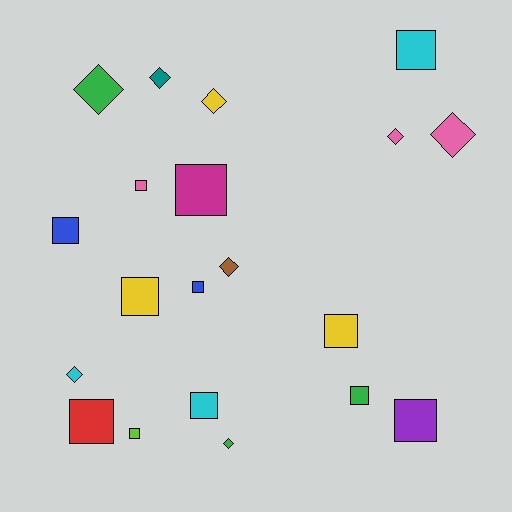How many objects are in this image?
There are 20 objects.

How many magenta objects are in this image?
There is 1 magenta object.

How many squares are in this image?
There are 12 squares.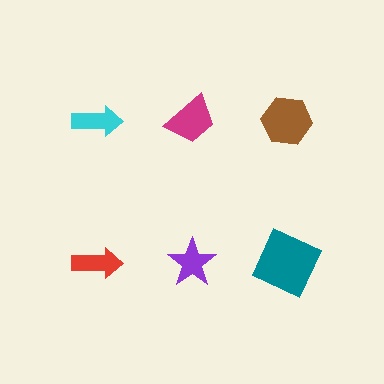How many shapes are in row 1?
3 shapes.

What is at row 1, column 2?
A magenta trapezoid.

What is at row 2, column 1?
A red arrow.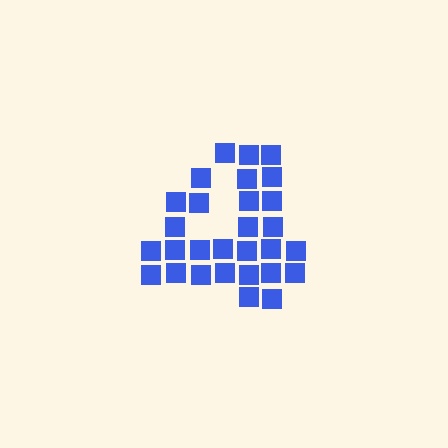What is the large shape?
The large shape is the digit 4.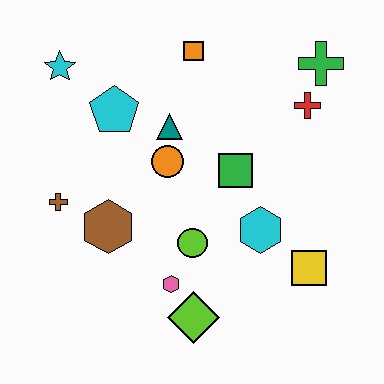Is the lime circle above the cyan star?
No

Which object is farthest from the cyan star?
The yellow square is farthest from the cyan star.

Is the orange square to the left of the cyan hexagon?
Yes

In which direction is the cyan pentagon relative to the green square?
The cyan pentagon is to the left of the green square.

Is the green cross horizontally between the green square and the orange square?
No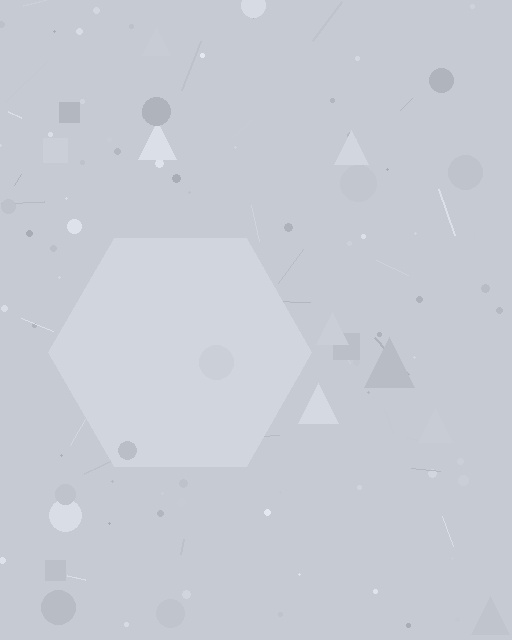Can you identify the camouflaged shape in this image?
The camouflaged shape is a hexagon.